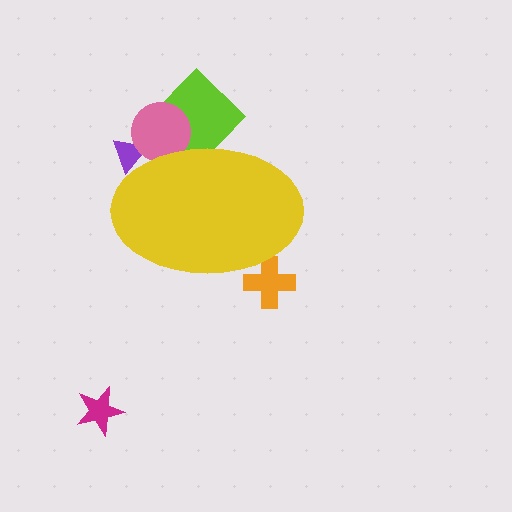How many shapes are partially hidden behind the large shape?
4 shapes are partially hidden.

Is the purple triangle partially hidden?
Yes, the purple triangle is partially hidden behind the yellow ellipse.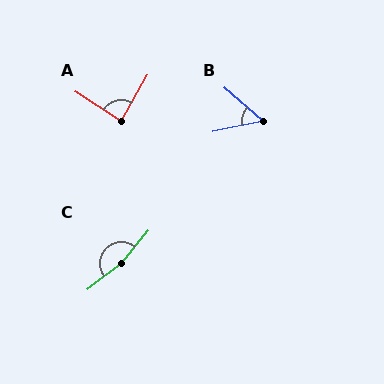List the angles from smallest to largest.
B (53°), A (87°), C (166°).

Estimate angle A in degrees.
Approximately 87 degrees.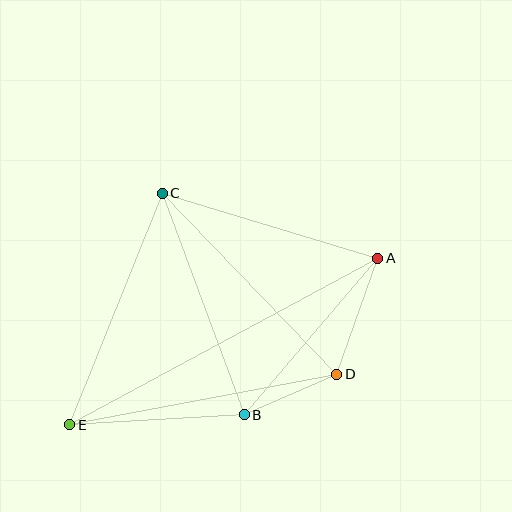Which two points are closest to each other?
Points B and D are closest to each other.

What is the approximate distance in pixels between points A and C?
The distance between A and C is approximately 225 pixels.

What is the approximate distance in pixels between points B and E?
The distance between B and E is approximately 175 pixels.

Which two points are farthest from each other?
Points A and E are farthest from each other.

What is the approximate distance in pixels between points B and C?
The distance between B and C is approximately 236 pixels.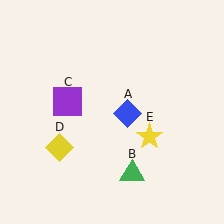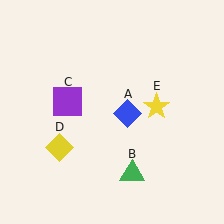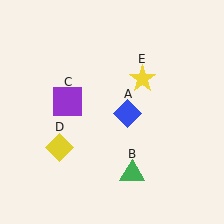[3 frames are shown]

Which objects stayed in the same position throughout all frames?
Blue diamond (object A) and green triangle (object B) and purple square (object C) and yellow diamond (object D) remained stationary.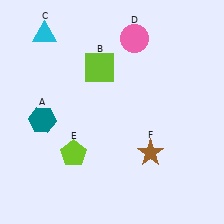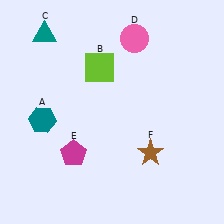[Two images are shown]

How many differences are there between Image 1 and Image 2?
There are 2 differences between the two images.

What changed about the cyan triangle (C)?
In Image 1, C is cyan. In Image 2, it changed to teal.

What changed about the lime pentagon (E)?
In Image 1, E is lime. In Image 2, it changed to magenta.